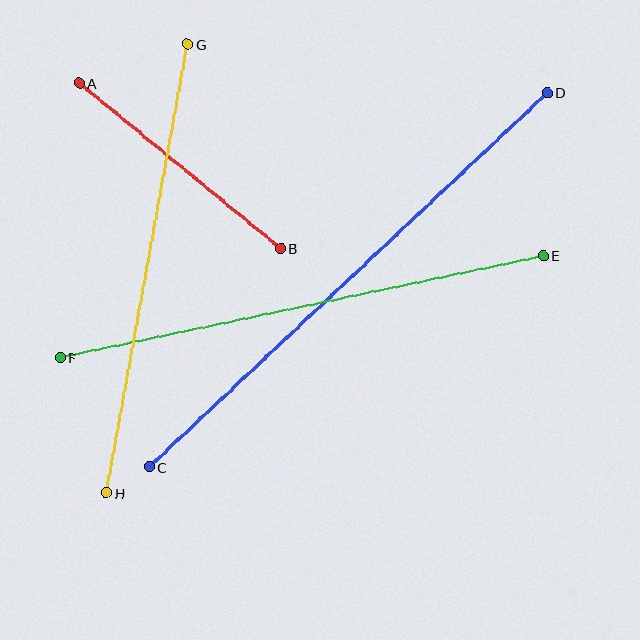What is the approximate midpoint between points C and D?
The midpoint is at approximately (348, 280) pixels.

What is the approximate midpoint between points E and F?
The midpoint is at approximately (302, 307) pixels.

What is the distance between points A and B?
The distance is approximately 261 pixels.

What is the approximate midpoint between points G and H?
The midpoint is at approximately (147, 269) pixels.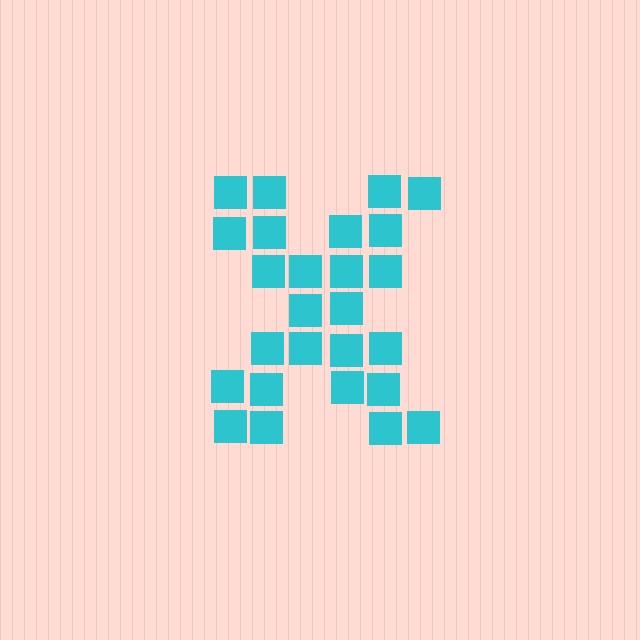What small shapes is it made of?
It is made of small squares.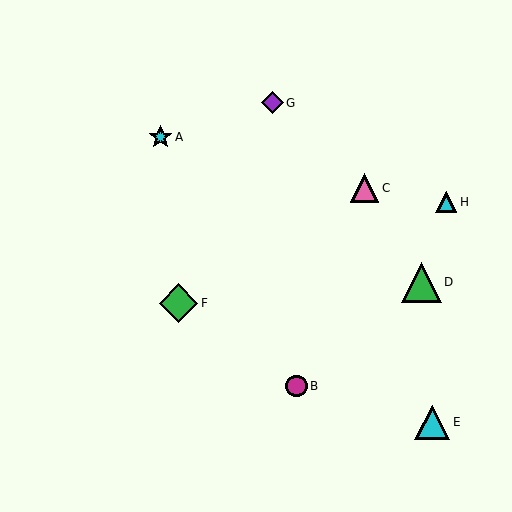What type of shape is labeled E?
Shape E is a cyan triangle.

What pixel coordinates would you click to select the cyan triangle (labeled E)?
Click at (432, 422) to select the cyan triangle E.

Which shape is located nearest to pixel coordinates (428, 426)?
The cyan triangle (labeled E) at (432, 422) is nearest to that location.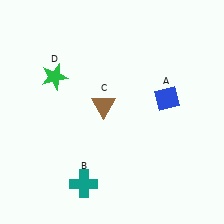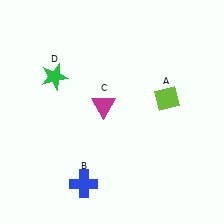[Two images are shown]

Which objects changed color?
A changed from blue to lime. B changed from teal to blue. C changed from brown to magenta.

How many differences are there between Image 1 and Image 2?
There are 3 differences between the two images.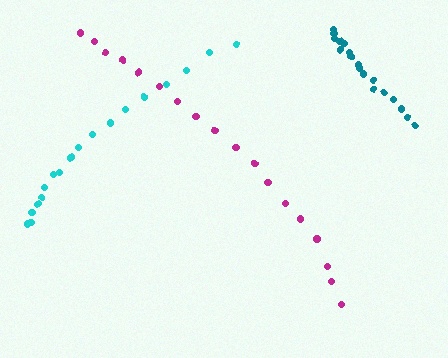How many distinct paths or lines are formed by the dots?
There are 3 distinct paths.